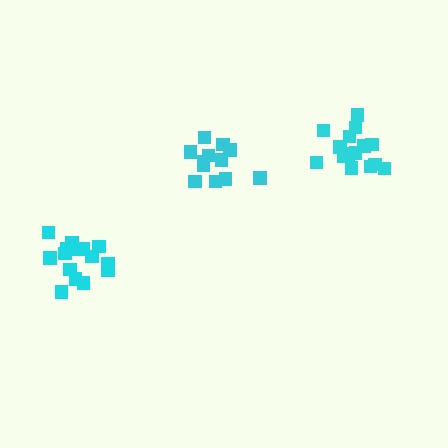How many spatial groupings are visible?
There are 3 spatial groupings.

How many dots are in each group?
Group 1: 12 dots, Group 2: 16 dots, Group 3: 15 dots (43 total).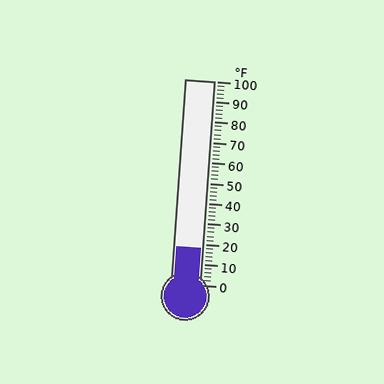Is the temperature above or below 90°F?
The temperature is below 90°F.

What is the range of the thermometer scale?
The thermometer scale ranges from 0°F to 100°F.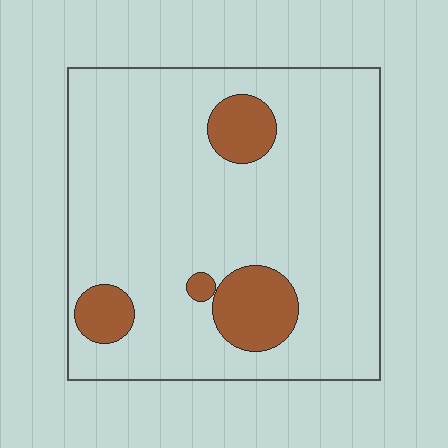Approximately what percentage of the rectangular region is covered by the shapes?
Approximately 15%.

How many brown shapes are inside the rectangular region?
4.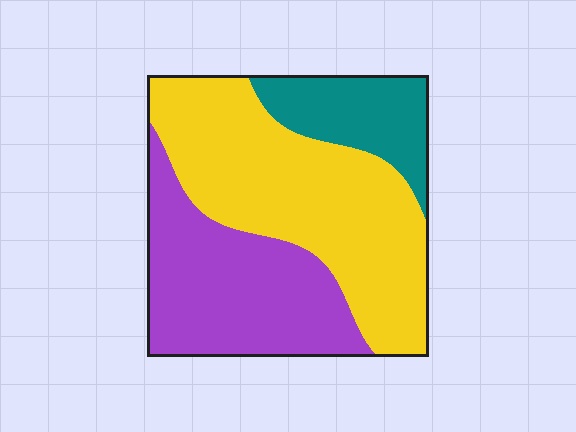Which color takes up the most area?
Yellow, at roughly 50%.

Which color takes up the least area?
Teal, at roughly 15%.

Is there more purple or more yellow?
Yellow.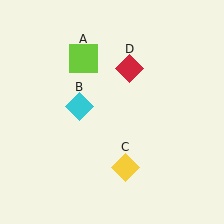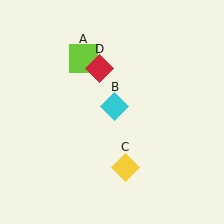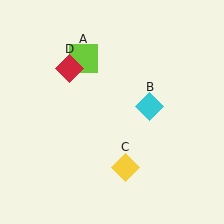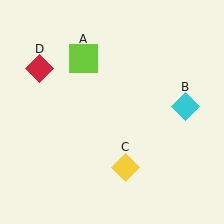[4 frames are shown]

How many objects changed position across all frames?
2 objects changed position: cyan diamond (object B), red diamond (object D).